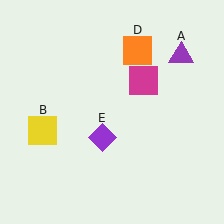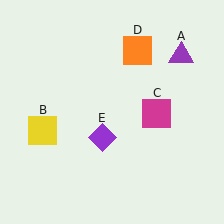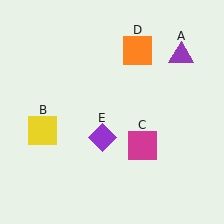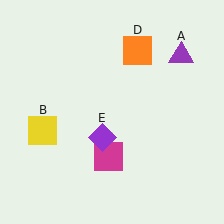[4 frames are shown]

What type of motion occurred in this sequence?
The magenta square (object C) rotated clockwise around the center of the scene.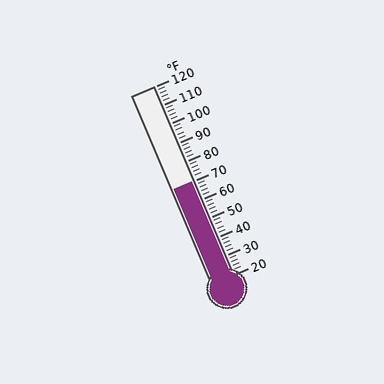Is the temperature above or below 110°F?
The temperature is below 110°F.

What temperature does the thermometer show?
The thermometer shows approximately 70°F.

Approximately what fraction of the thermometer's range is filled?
The thermometer is filled to approximately 50% of its range.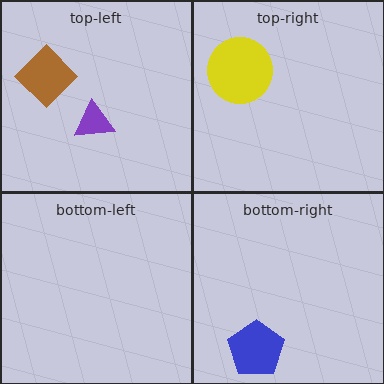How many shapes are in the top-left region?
2.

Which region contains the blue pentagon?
The bottom-right region.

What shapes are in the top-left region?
The brown diamond, the purple triangle.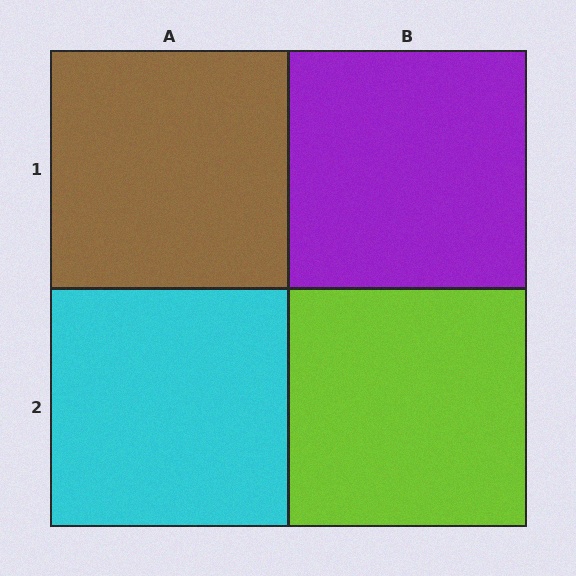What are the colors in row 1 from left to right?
Brown, purple.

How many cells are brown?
1 cell is brown.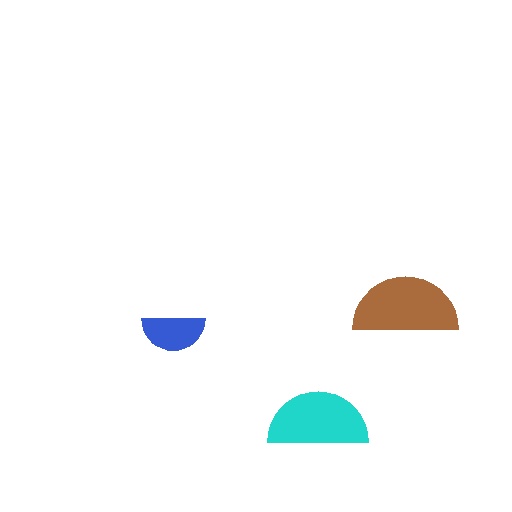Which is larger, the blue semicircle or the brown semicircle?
The brown one.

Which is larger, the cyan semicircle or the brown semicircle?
The brown one.